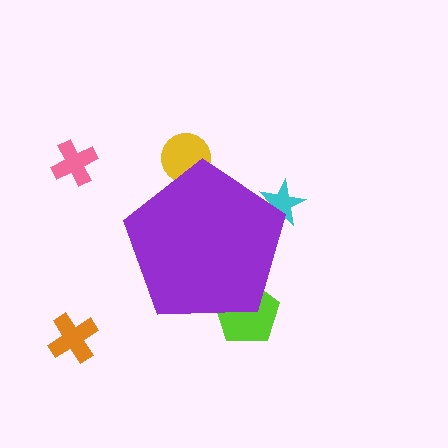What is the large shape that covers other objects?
A purple pentagon.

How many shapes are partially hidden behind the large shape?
3 shapes are partially hidden.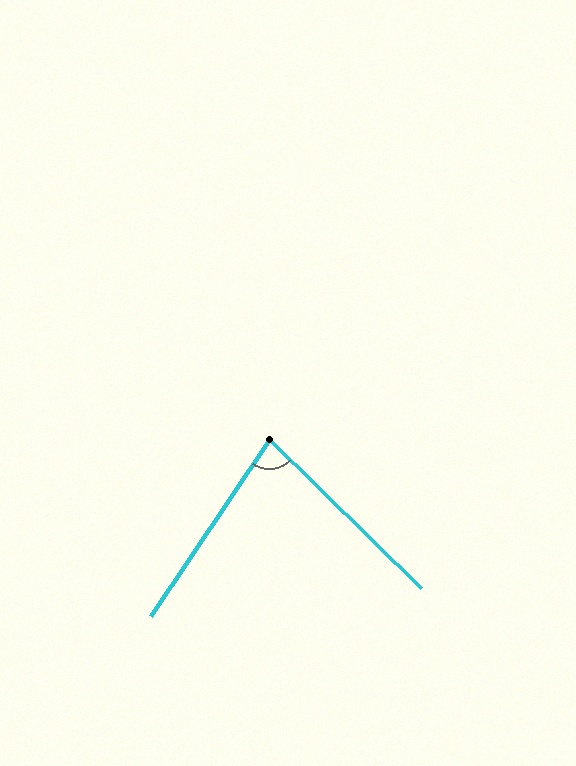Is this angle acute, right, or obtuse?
It is acute.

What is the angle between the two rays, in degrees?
Approximately 80 degrees.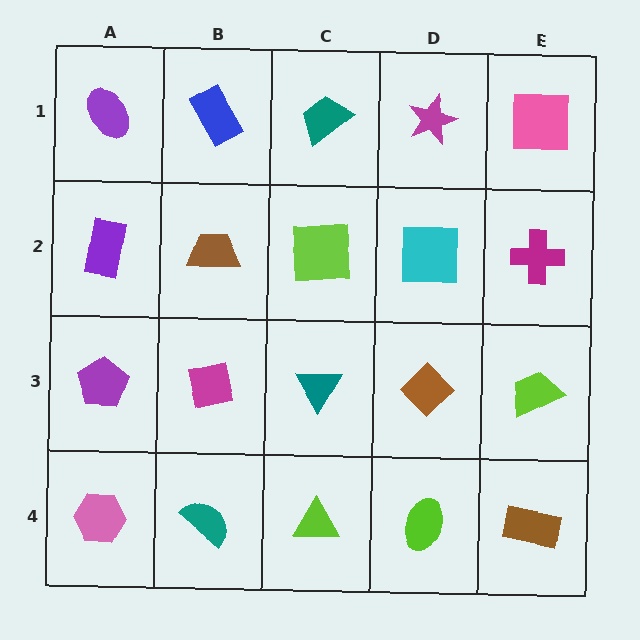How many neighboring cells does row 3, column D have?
4.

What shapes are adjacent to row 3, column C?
A lime square (row 2, column C), a lime triangle (row 4, column C), a magenta square (row 3, column B), a brown diamond (row 3, column D).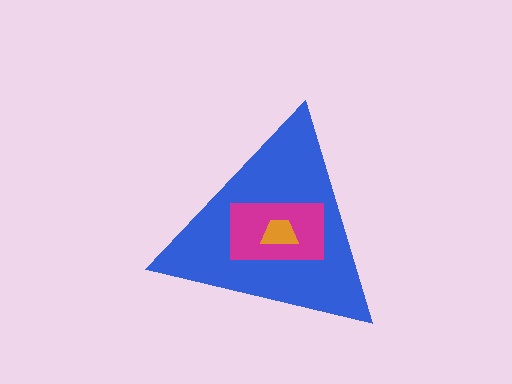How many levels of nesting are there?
3.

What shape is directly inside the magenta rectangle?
The orange trapezoid.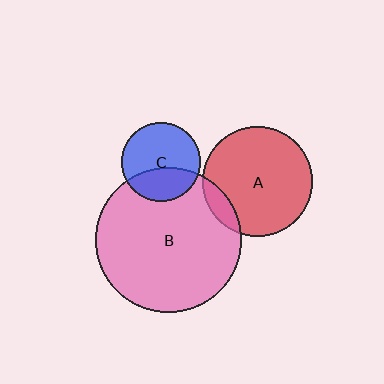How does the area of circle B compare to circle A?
Approximately 1.7 times.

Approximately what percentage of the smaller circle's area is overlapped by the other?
Approximately 10%.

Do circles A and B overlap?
Yes.